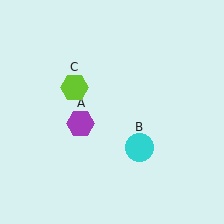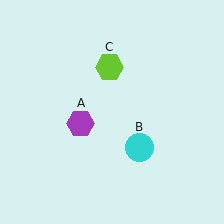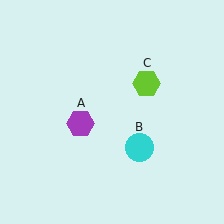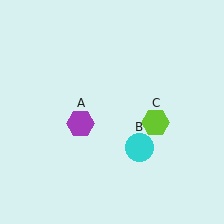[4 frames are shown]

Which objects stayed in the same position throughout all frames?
Purple hexagon (object A) and cyan circle (object B) remained stationary.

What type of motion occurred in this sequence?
The lime hexagon (object C) rotated clockwise around the center of the scene.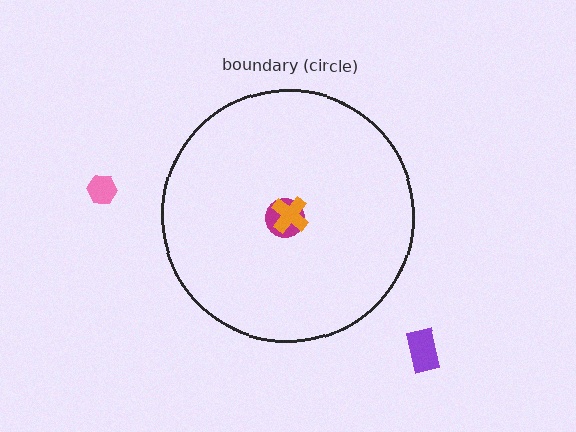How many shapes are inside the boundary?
2 inside, 2 outside.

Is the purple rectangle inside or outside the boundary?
Outside.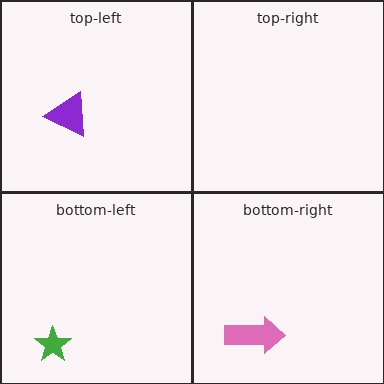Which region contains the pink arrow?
The bottom-right region.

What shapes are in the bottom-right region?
The pink arrow.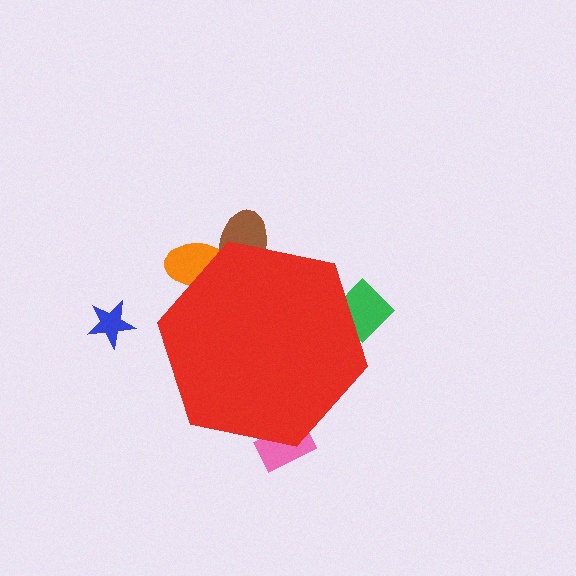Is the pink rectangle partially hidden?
Yes, the pink rectangle is partially hidden behind the red hexagon.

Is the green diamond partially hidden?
Yes, the green diamond is partially hidden behind the red hexagon.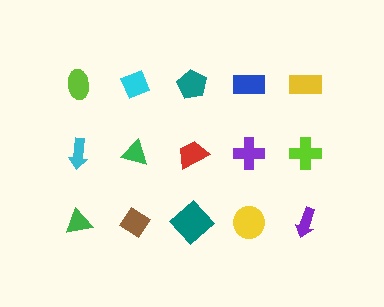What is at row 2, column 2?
A green triangle.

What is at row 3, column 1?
A green triangle.